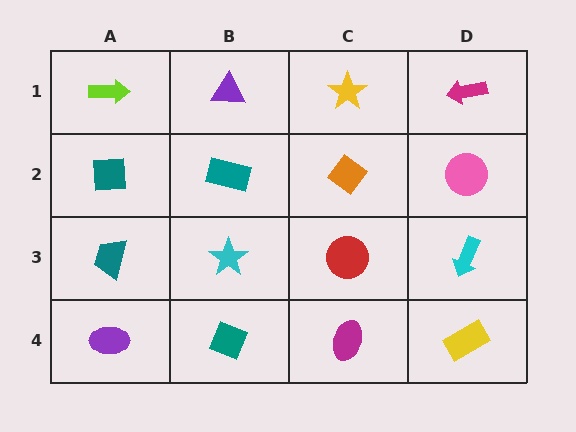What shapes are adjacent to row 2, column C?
A yellow star (row 1, column C), a red circle (row 3, column C), a teal rectangle (row 2, column B), a pink circle (row 2, column D).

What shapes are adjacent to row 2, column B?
A purple triangle (row 1, column B), a cyan star (row 3, column B), a teal square (row 2, column A), an orange diamond (row 2, column C).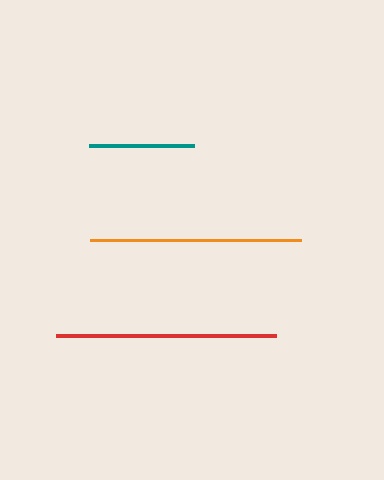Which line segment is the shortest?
The teal line is the shortest at approximately 105 pixels.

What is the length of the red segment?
The red segment is approximately 219 pixels long.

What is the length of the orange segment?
The orange segment is approximately 211 pixels long.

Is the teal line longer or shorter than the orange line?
The orange line is longer than the teal line.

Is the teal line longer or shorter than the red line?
The red line is longer than the teal line.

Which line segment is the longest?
The red line is the longest at approximately 219 pixels.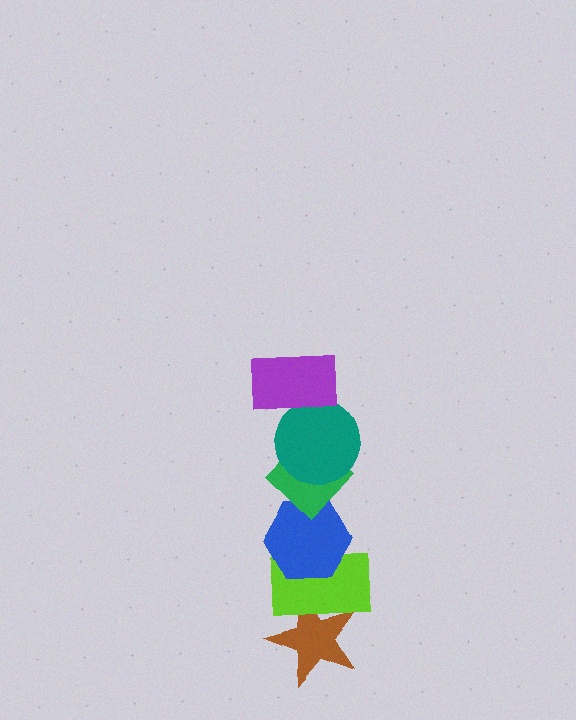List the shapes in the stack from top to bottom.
From top to bottom: the purple rectangle, the teal circle, the green diamond, the blue hexagon, the lime rectangle, the brown star.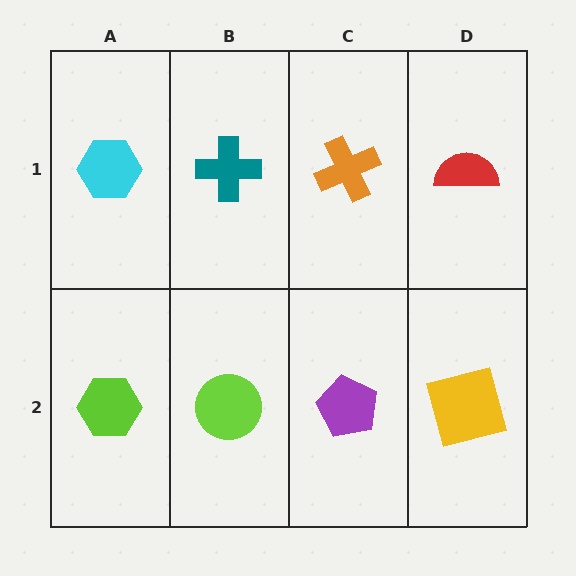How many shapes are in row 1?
4 shapes.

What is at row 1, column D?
A red semicircle.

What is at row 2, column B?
A lime circle.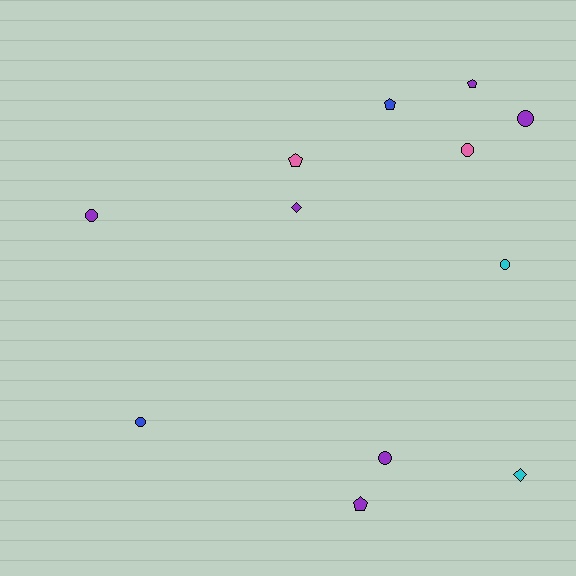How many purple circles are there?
There are 3 purple circles.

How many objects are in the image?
There are 12 objects.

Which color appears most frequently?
Purple, with 6 objects.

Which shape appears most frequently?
Circle, with 6 objects.